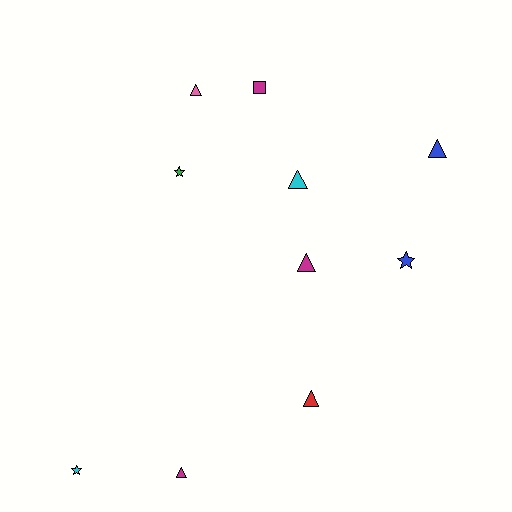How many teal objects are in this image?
There are no teal objects.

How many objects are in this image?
There are 10 objects.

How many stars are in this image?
There are 3 stars.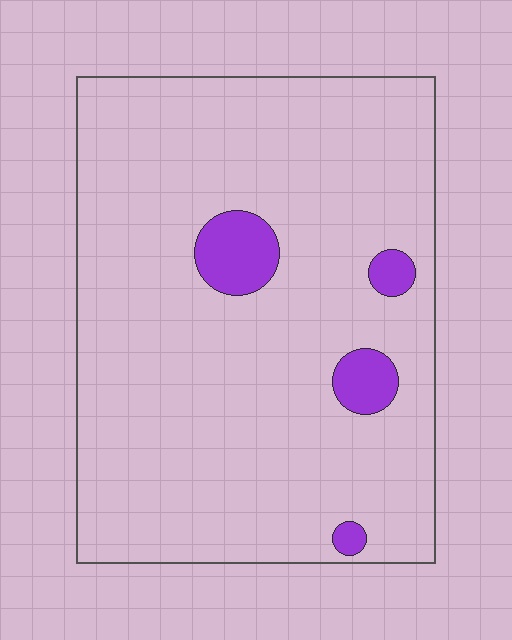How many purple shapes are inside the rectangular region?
4.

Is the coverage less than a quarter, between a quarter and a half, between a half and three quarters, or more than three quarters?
Less than a quarter.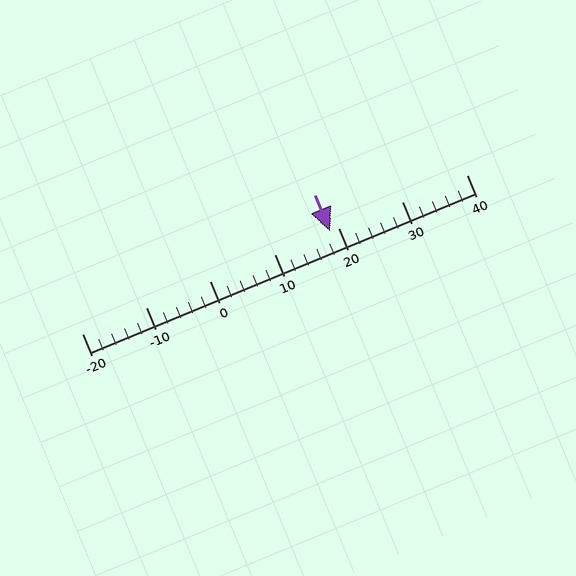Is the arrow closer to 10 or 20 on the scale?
The arrow is closer to 20.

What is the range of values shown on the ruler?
The ruler shows values from -20 to 40.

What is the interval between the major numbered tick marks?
The major tick marks are spaced 10 units apart.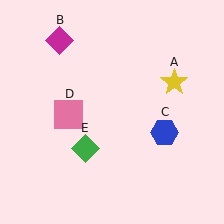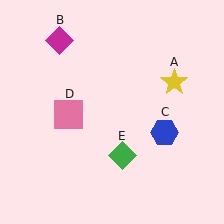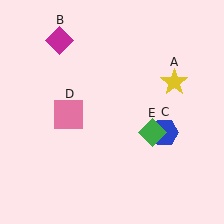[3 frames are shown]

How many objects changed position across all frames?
1 object changed position: green diamond (object E).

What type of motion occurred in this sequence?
The green diamond (object E) rotated counterclockwise around the center of the scene.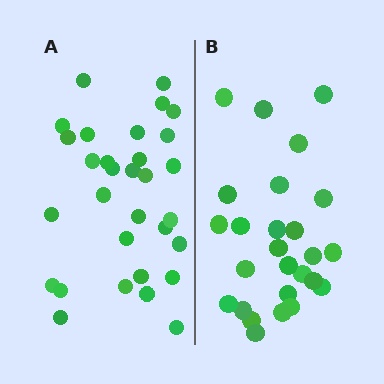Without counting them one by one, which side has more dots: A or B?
Region A (the left region) has more dots.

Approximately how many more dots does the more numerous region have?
Region A has about 5 more dots than region B.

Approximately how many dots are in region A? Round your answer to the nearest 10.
About 30 dots. (The exact count is 31, which rounds to 30.)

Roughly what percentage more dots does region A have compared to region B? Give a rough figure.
About 20% more.